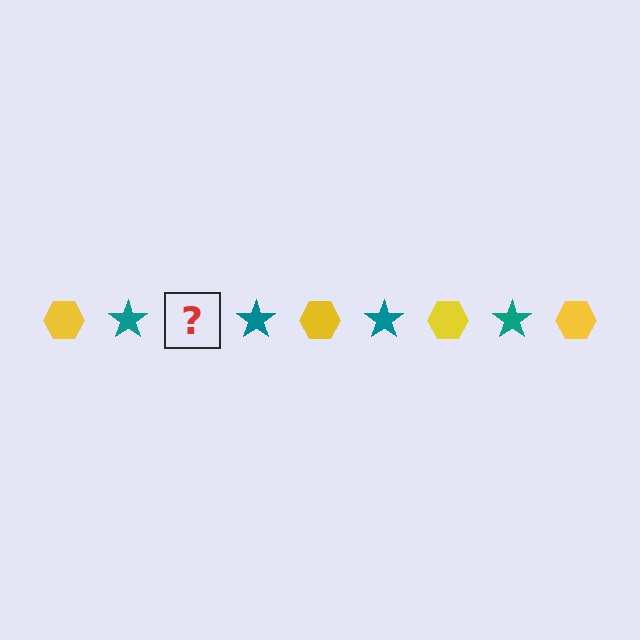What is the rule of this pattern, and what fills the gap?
The rule is that the pattern alternates between yellow hexagon and teal star. The gap should be filled with a yellow hexagon.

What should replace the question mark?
The question mark should be replaced with a yellow hexagon.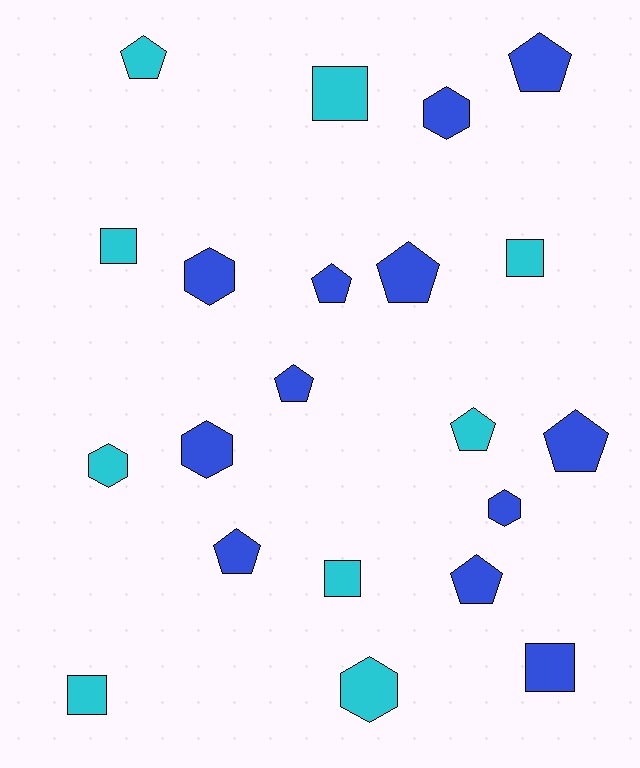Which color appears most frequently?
Blue, with 12 objects.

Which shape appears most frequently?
Pentagon, with 9 objects.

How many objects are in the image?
There are 21 objects.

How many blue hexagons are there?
There are 4 blue hexagons.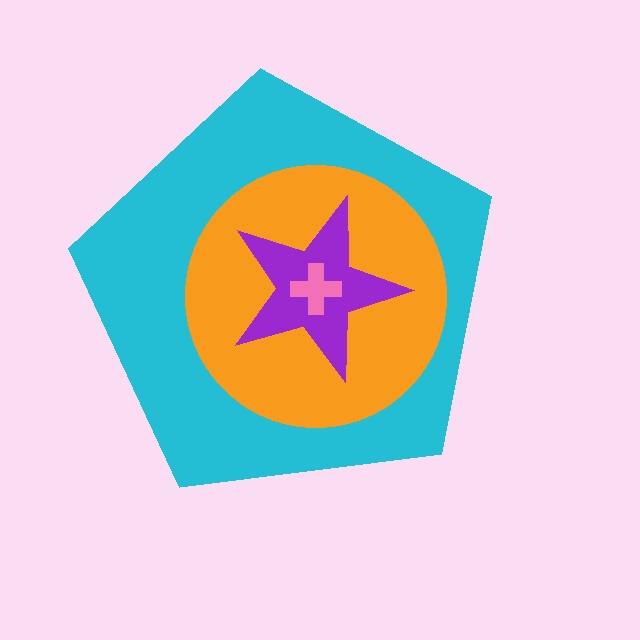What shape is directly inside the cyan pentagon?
The orange circle.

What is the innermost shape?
The pink cross.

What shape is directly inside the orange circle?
The purple star.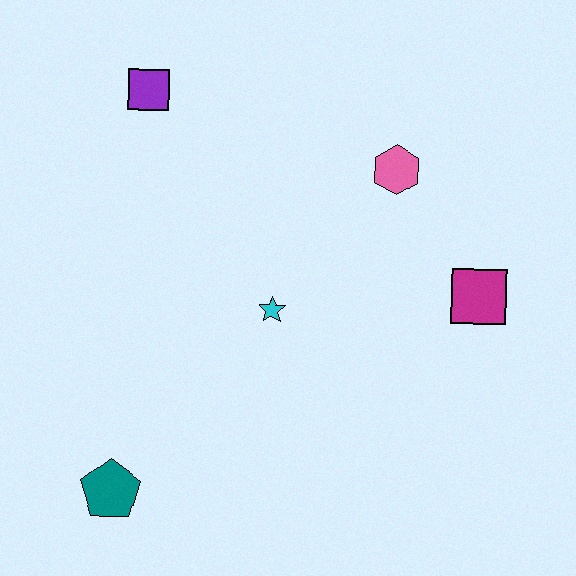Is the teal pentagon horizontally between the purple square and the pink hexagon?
No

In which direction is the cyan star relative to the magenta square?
The cyan star is to the left of the magenta square.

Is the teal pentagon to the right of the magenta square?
No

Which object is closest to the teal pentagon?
The cyan star is closest to the teal pentagon.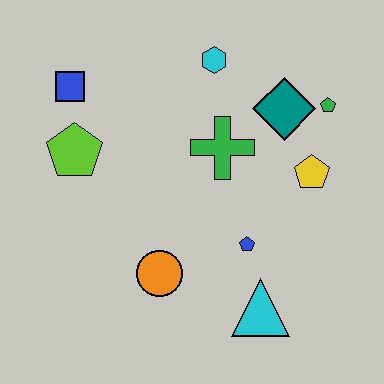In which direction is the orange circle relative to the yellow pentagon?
The orange circle is to the left of the yellow pentagon.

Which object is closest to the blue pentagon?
The cyan triangle is closest to the blue pentagon.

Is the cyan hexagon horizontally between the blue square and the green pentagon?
Yes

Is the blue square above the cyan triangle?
Yes